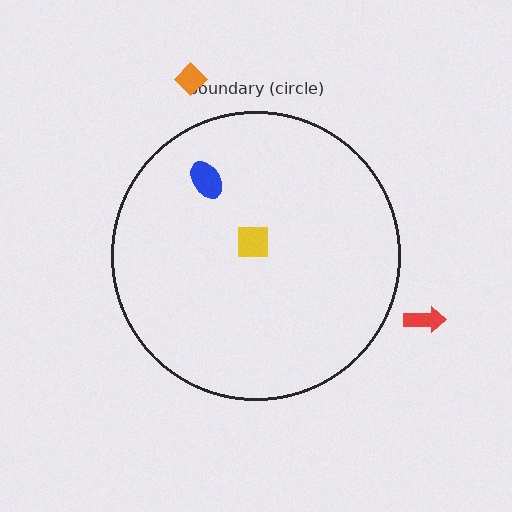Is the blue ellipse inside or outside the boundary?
Inside.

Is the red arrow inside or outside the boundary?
Outside.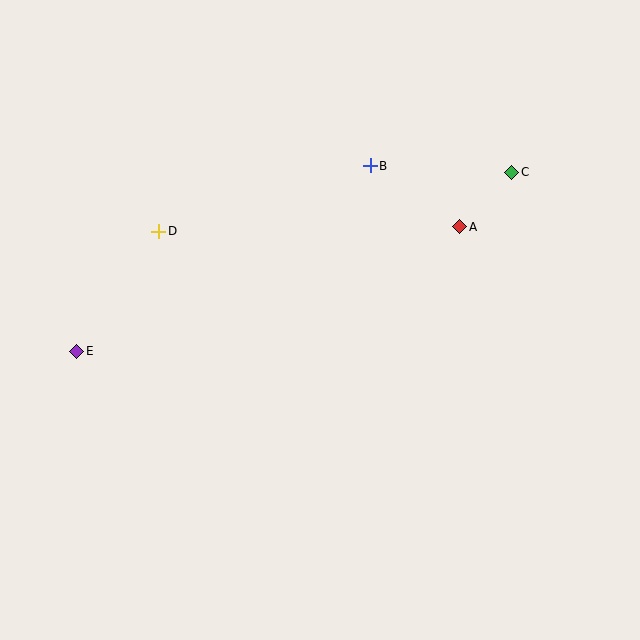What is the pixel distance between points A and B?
The distance between A and B is 109 pixels.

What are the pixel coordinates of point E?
Point E is at (77, 351).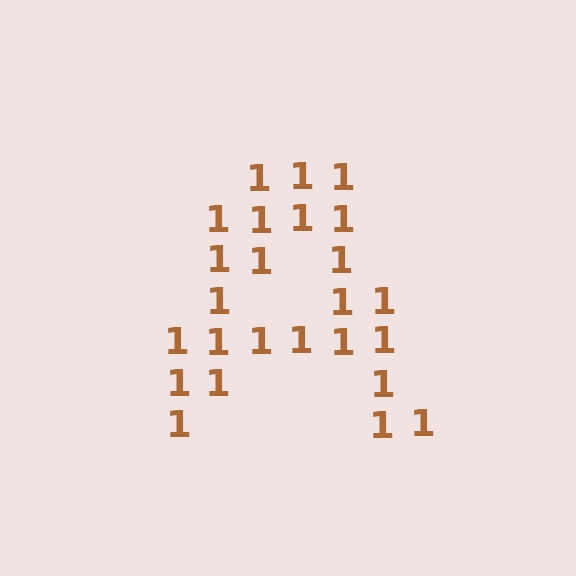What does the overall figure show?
The overall figure shows the letter A.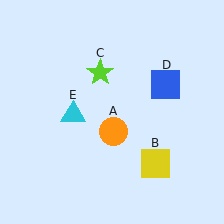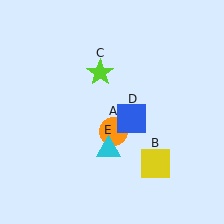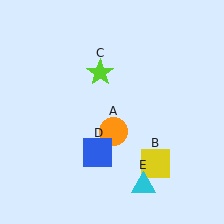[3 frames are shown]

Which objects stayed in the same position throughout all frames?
Orange circle (object A) and yellow square (object B) and lime star (object C) remained stationary.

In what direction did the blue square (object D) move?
The blue square (object D) moved down and to the left.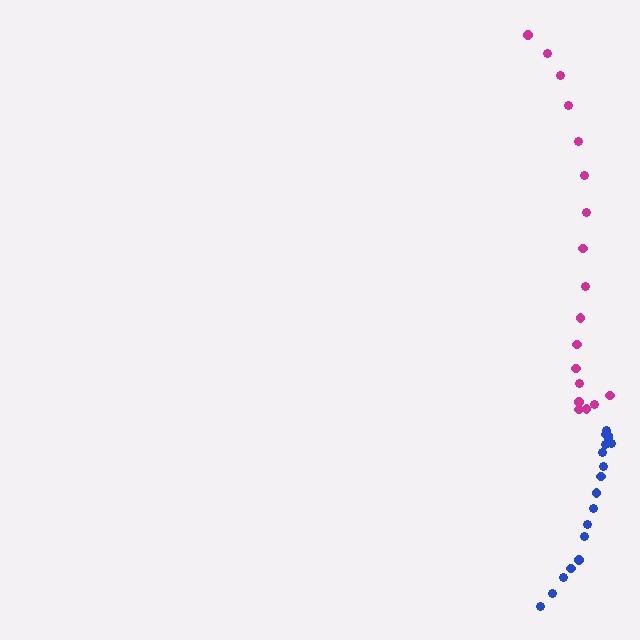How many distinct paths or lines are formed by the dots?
There are 2 distinct paths.